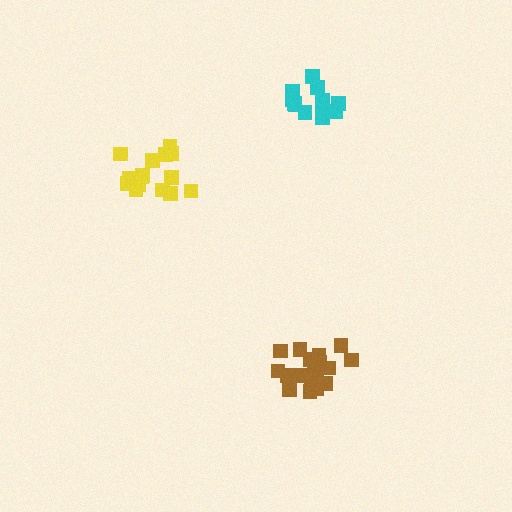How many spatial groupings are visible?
There are 3 spatial groupings.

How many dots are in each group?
Group 1: 18 dots, Group 2: 16 dots, Group 3: 12 dots (46 total).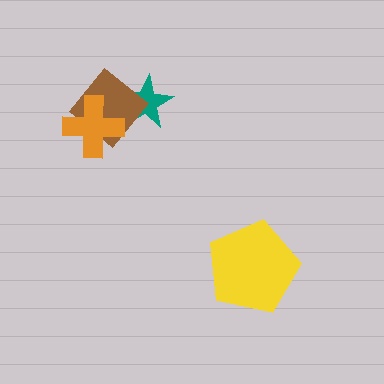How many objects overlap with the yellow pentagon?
0 objects overlap with the yellow pentagon.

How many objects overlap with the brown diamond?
2 objects overlap with the brown diamond.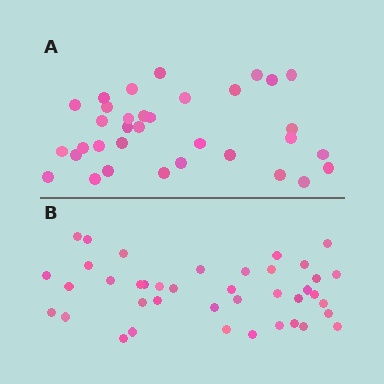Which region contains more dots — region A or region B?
Region B (the bottom region) has more dots.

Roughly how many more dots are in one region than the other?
Region B has about 6 more dots than region A.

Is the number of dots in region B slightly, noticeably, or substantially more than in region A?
Region B has only slightly more — the two regions are fairly close. The ratio is roughly 1.2 to 1.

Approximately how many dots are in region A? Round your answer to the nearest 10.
About 30 dots. (The exact count is 34, which rounds to 30.)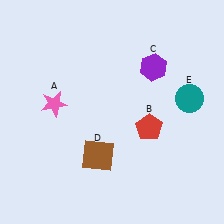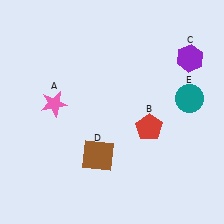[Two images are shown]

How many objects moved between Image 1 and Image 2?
1 object moved between the two images.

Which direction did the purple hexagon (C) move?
The purple hexagon (C) moved right.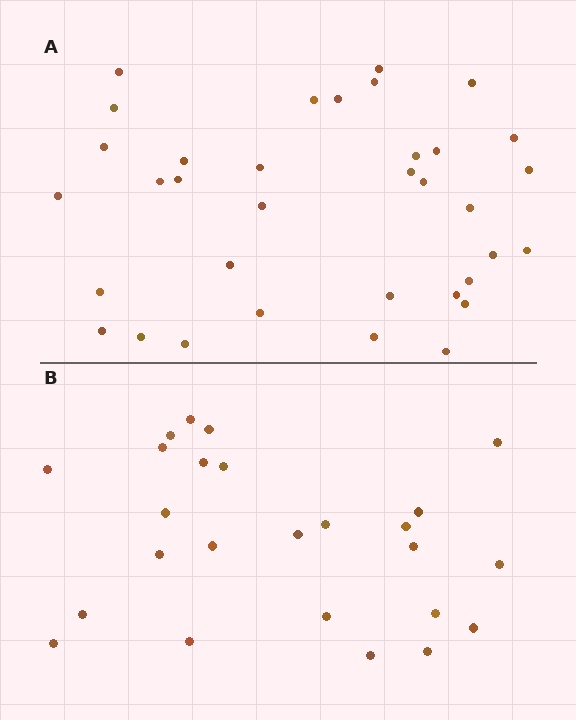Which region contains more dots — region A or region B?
Region A (the top region) has more dots.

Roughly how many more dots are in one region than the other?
Region A has roughly 10 or so more dots than region B.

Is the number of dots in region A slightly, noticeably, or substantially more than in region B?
Region A has noticeably more, but not dramatically so. The ratio is roughly 1.4 to 1.